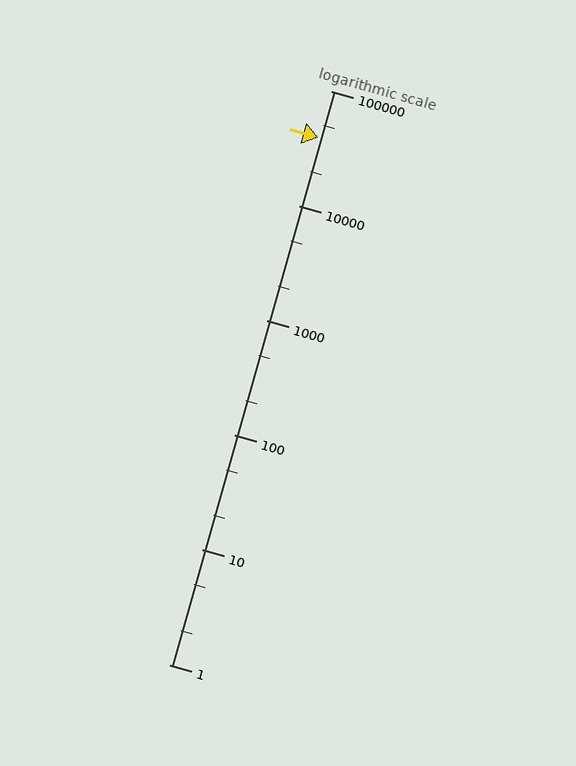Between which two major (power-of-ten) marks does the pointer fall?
The pointer is between 10000 and 100000.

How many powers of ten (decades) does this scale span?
The scale spans 5 decades, from 1 to 100000.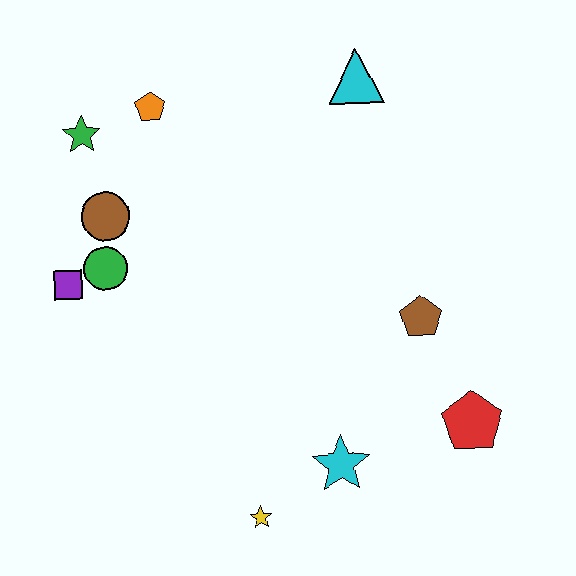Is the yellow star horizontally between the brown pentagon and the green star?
Yes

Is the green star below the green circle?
No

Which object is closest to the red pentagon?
The brown pentagon is closest to the red pentagon.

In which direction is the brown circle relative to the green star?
The brown circle is below the green star.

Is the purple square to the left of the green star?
Yes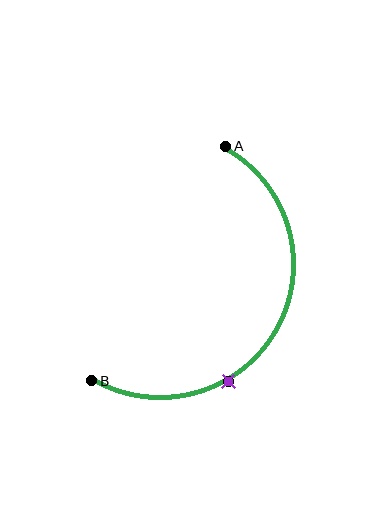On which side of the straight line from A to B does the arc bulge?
The arc bulges to the right of the straight line connecting A and B.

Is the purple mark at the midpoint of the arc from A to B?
No. The purple mark lies on the arc but is closer to endpoint B. The arc midpoint would be at the point on the curve equidistant along the arc from both A and B.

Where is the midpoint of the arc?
The arc midpoint is the point on the curve farthest from the straight line joining A and B. It sits to the right of that line.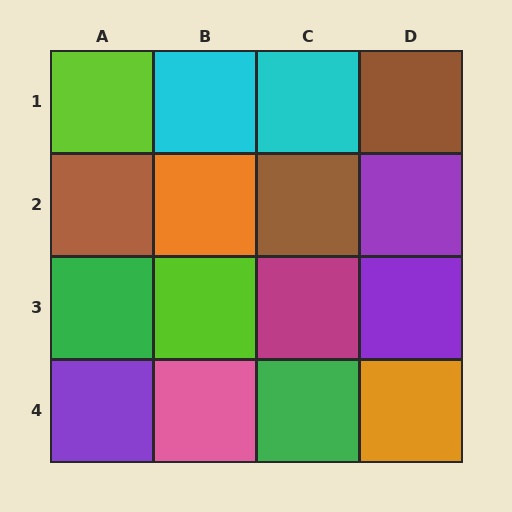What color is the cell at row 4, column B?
Pink.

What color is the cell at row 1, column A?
Lime.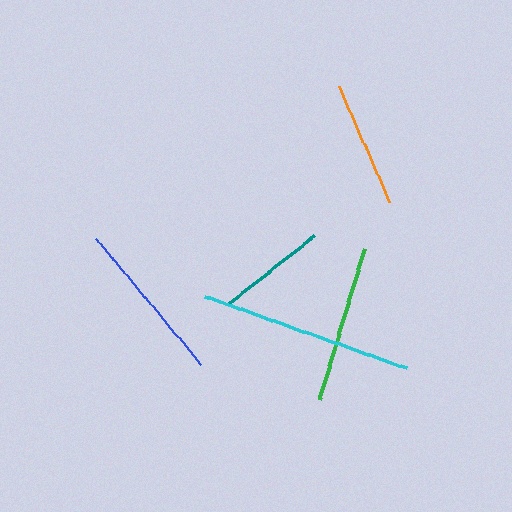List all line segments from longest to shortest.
From longest to shortest: cyan, blue, green, orange, teal.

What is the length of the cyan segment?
The cyan segment is approximately 213 pixels long.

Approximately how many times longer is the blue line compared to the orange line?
The blue line is approximately 1.3 times the length of the orange line.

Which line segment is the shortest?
The teal line is the shortest at approximately 108 pixels.